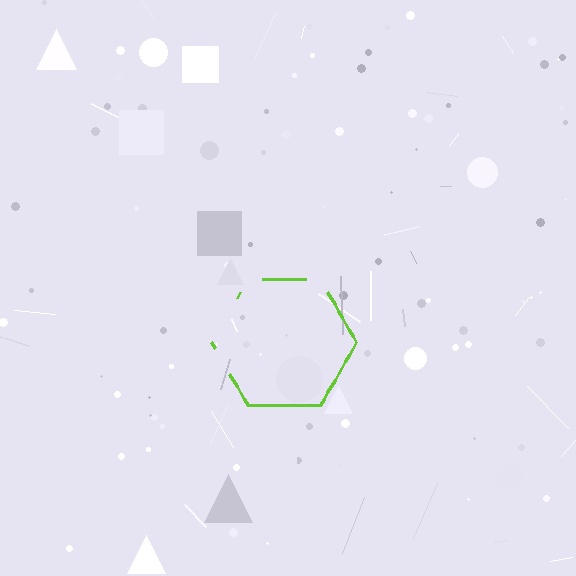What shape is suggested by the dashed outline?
The dashed outline suggests a hexagon.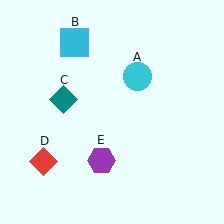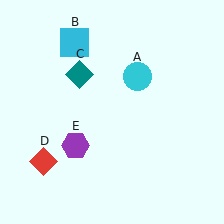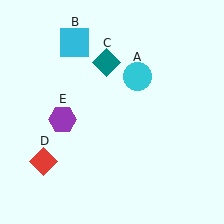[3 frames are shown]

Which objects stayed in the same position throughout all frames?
Cyan circle (object A) and cyan square (object B) and red diamond (object D) remained stationary.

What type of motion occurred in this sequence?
The teal diamond (object C), purple hexagon (object E) rotated clockwise around the center of the scene.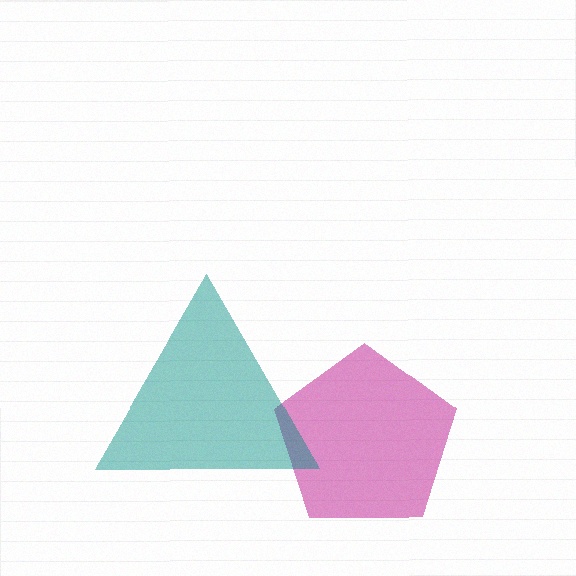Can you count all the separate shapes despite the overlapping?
Yes, there are 2 separate shapes.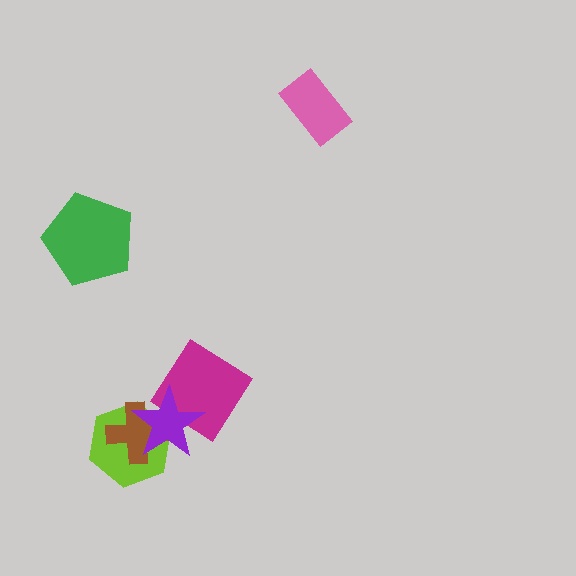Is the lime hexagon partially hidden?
Yes, it is partially covered by another shape.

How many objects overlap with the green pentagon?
0 objects overlap with the green pentagon.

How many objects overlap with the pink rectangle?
0 objects overlap with the pink rectangle.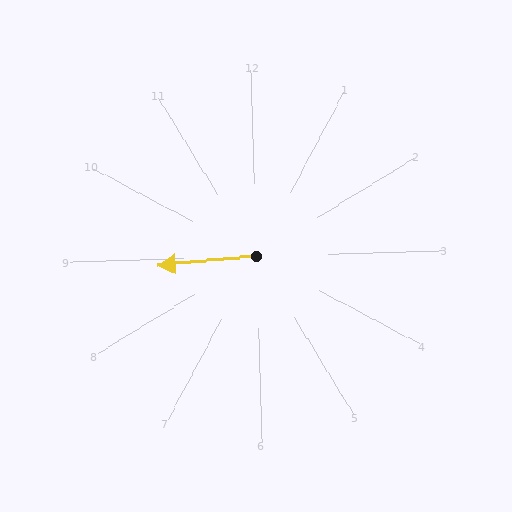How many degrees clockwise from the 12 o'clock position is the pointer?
Approximately 266 degrees.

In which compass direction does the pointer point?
West.